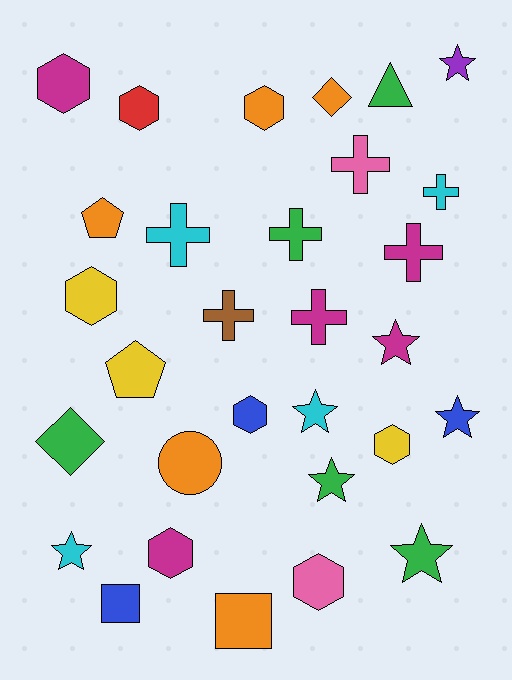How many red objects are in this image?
There is 1 red object.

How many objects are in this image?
There are 30 objects.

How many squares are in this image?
There are 2 squares.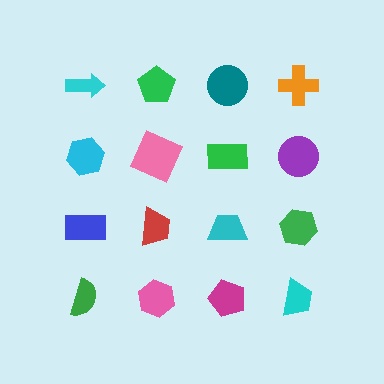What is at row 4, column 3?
A magenta pentagon.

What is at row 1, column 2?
A green pentagon.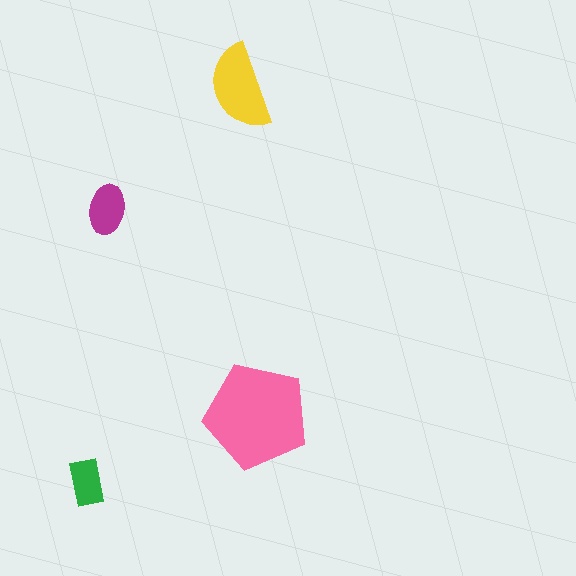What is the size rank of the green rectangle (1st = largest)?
4th.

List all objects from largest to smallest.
The pink pentagon, the yellow semicircle, the magenta ellipse, the green rectangle.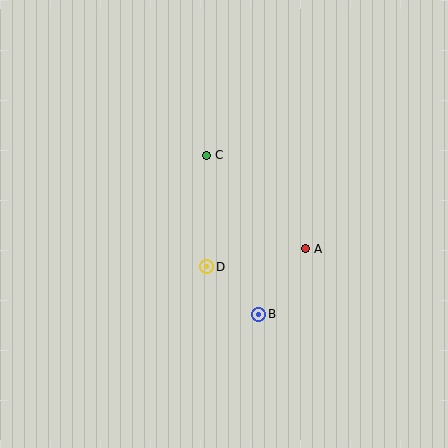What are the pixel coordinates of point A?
Point A is at (305, 249).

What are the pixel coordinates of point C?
Point C is at (206, 155).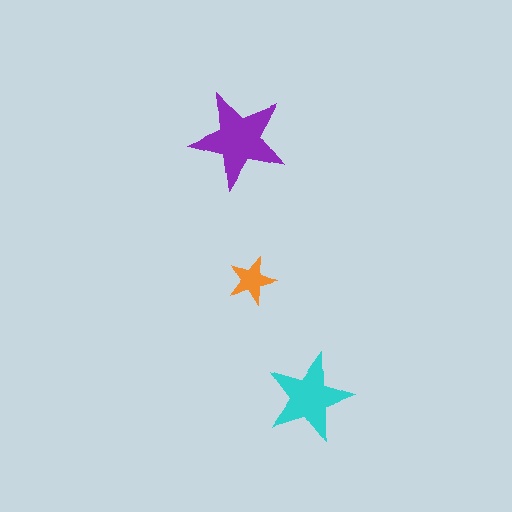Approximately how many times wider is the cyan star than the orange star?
About 2 times wider.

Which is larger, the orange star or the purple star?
The purple one.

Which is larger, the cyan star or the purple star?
The purple one.